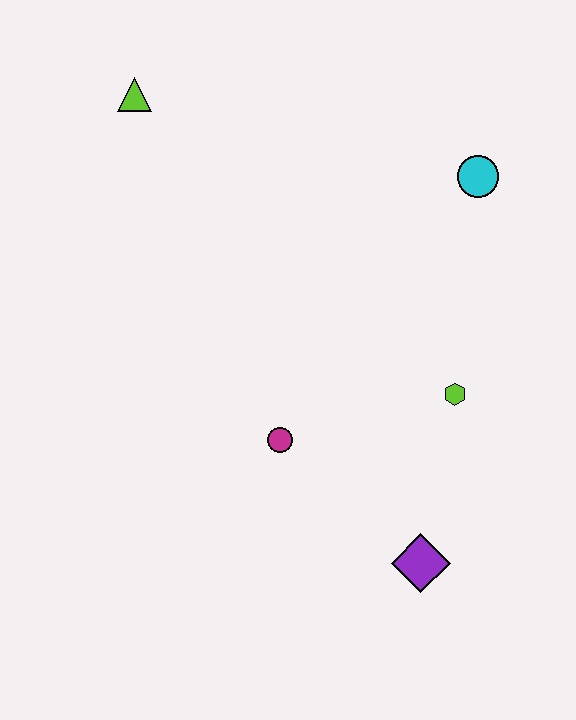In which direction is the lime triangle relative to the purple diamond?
The lime triangle is above the purple diamond.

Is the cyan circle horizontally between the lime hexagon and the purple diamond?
No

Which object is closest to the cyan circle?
The lime hexagon is closest to the cyan circle.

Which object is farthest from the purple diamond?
The lime triangle is farthest from the purple diamond.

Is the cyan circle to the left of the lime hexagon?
No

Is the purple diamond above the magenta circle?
No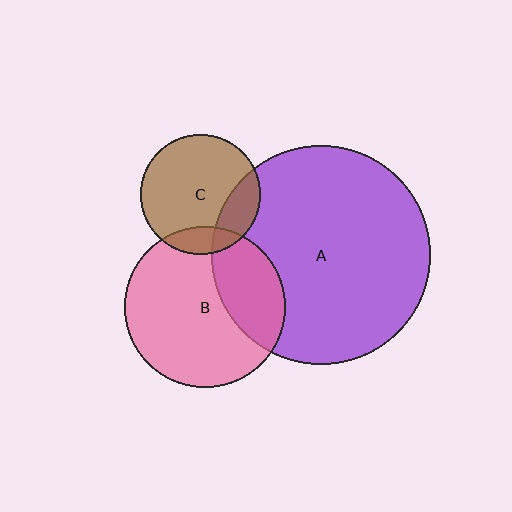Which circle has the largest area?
Circle A (purple).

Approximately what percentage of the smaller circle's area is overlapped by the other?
Approximately 30%.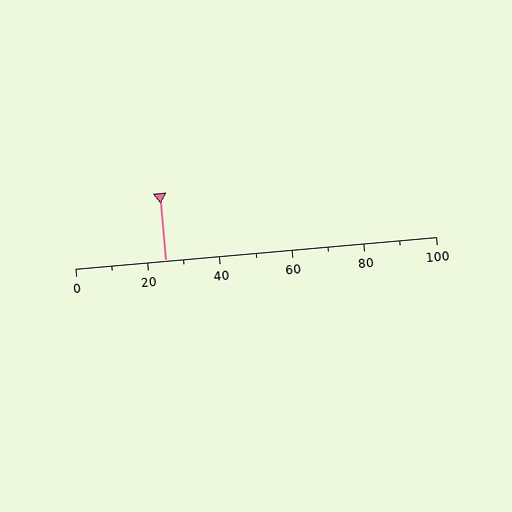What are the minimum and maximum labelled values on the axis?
The axis runs from 0 to 100.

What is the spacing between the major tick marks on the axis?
The major ticks are spaced 20 apart.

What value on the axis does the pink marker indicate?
The marker indicates approximately 25.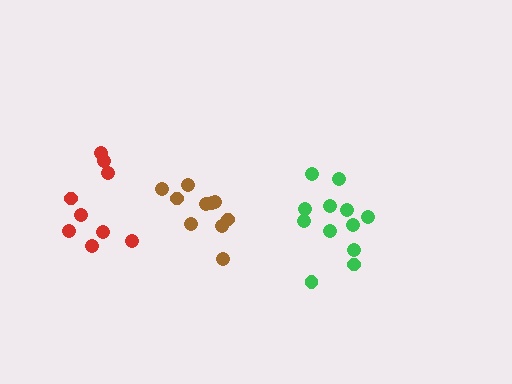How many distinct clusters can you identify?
There are 3 distinct clusters.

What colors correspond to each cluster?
The clusters are colored: green, brown, red.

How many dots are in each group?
Group 1: 12 dots, Group 2: 10 dots, Group 3: 9 dots (31 total).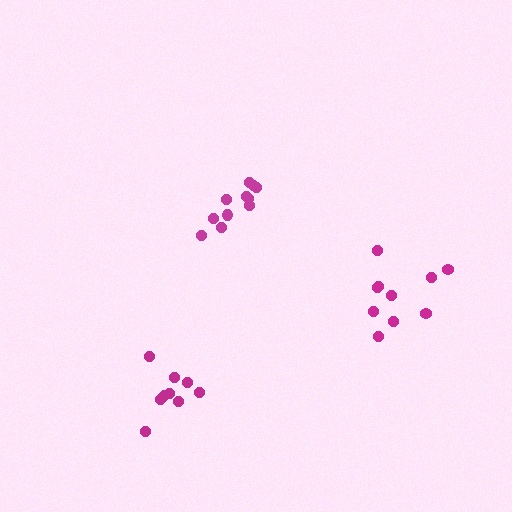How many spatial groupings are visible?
There are 3 spatial groupings.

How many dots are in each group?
Group 1: 10 dots, Group 2: 11 dots, Group 3: 9 dots (30 total).